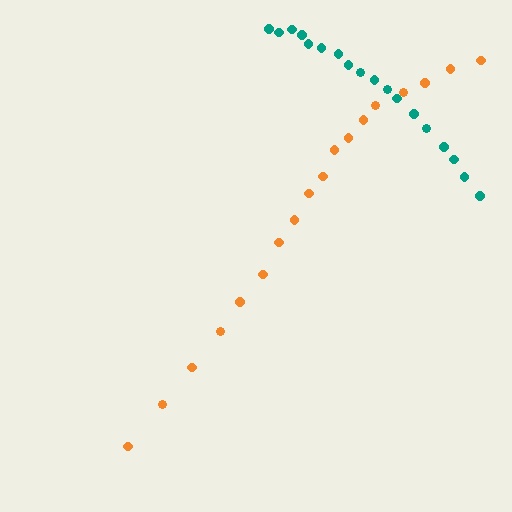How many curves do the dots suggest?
There are 2 distinct paths.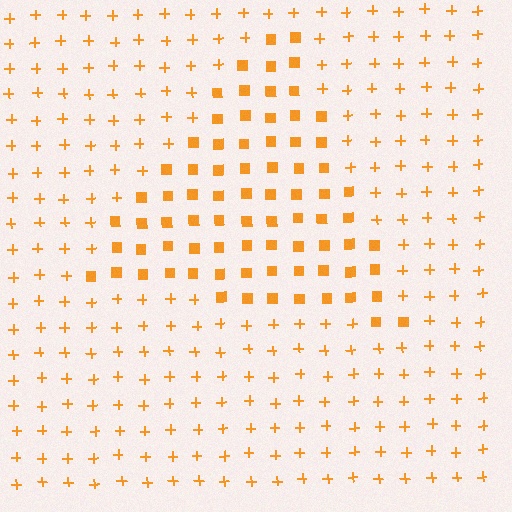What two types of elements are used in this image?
The image uses squares inside the triangle region and plus signs outside it.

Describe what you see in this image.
The image is filled with small orange elements arranged in a uniform grid. A triangle-shaped region contains squares, while the surrounding area contains plus signs. The boundary is defined purely by the change in element shape.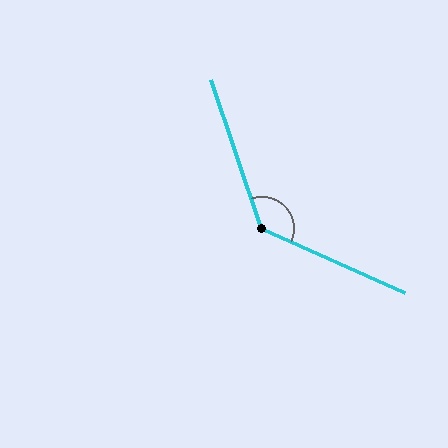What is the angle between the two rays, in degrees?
Approximately 133 degrees.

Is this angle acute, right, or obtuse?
It is obtuse.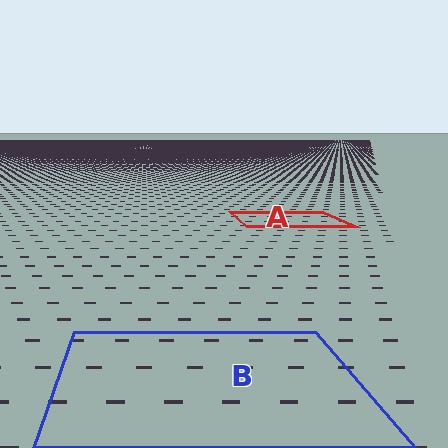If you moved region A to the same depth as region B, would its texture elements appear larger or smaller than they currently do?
They would appear larger. At a closer depth, the same texture elements are projected at a bigger on-screen size.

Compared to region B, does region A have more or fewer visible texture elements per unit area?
Region A has more texture elements per unit area — they are packed more densely because it is farther away.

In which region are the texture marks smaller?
The texture marks are smaller in region A, because it is farther away.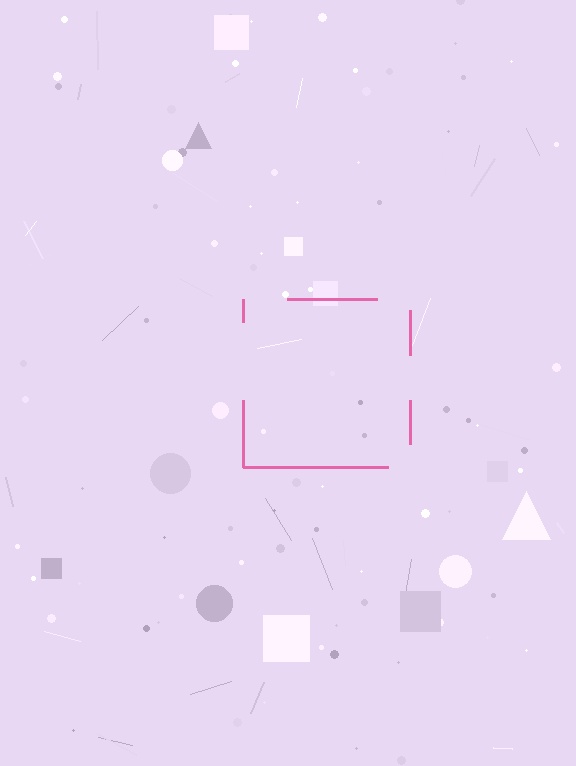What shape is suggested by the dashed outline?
The dashed outline suggests a square.